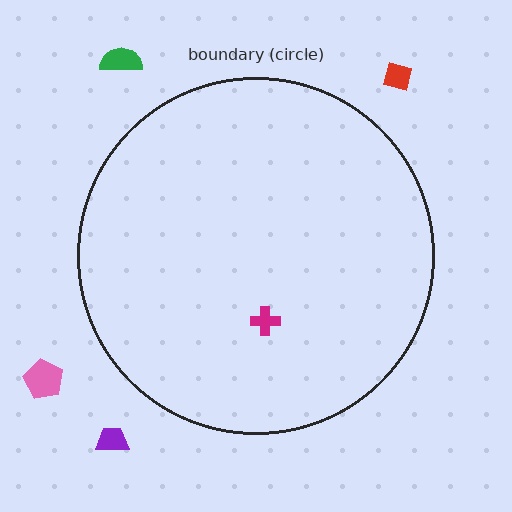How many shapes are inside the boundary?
1 inside, 4 outside.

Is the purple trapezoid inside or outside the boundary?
Outside.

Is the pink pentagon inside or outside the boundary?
Outside.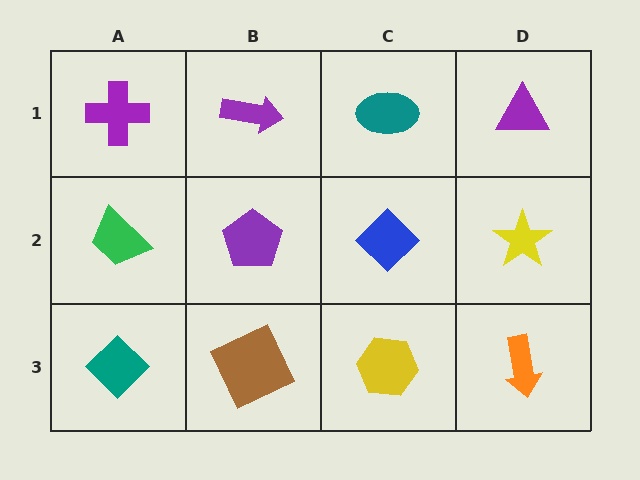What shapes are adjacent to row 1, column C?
A blue diamond (row 2, column C), a purple arrow (row 1, column B), a purple triangle (row 1, column D).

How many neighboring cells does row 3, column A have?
2.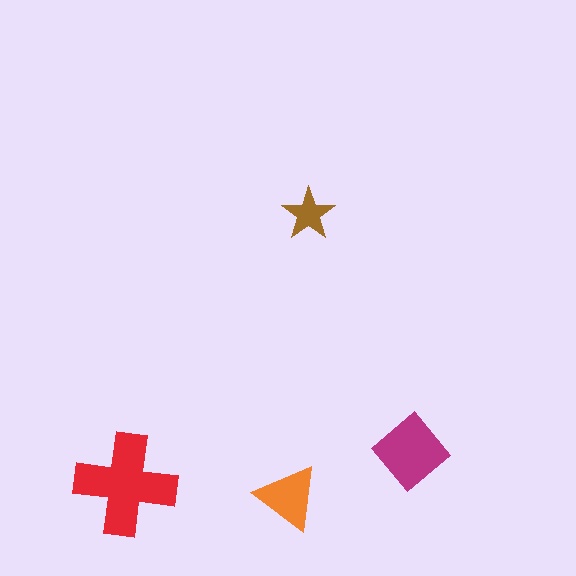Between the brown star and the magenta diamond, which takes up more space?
The magenta diamond.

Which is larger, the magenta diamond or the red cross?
The red cross.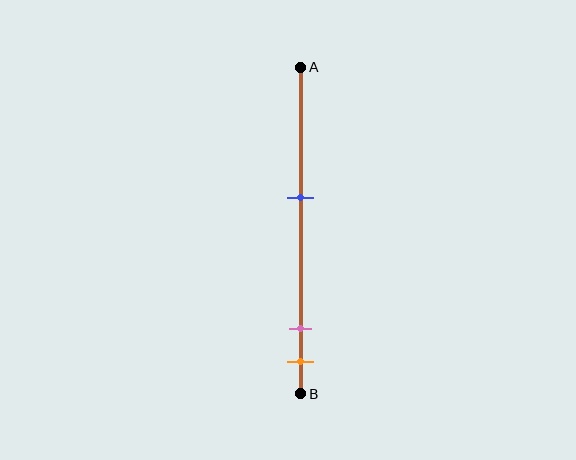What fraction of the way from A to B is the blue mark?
The blue mark is approximately 40% (0.4) of the way from A to B.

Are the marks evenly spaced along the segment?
No, the marks are not evenly spaced.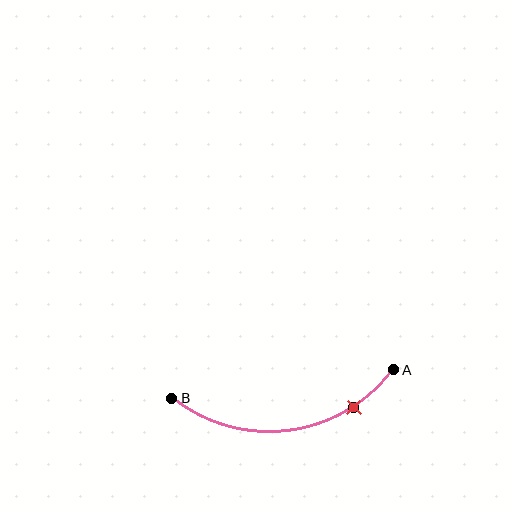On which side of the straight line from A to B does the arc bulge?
The arc bulges below the straight line connecting A and B.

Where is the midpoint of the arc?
The arc midpoint is the point on the curve farthest from the straight line joining A and B. It sits below that line.